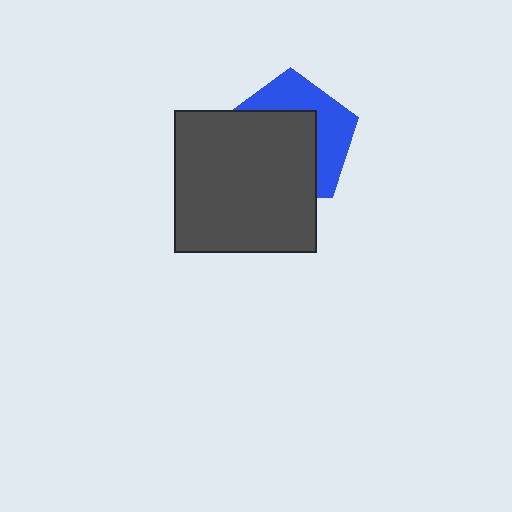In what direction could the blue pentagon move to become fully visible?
The blue pentagon could move toward the upper-right. That would shift it out from behind the dark gray square entirely.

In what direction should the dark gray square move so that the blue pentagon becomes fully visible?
The dark gray square should move toward the lower-left. That is the shortest direction to clear the overlap and leave the blue pentagon fully visible.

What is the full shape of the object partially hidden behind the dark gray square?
The partially hidden object is a blue pentagon.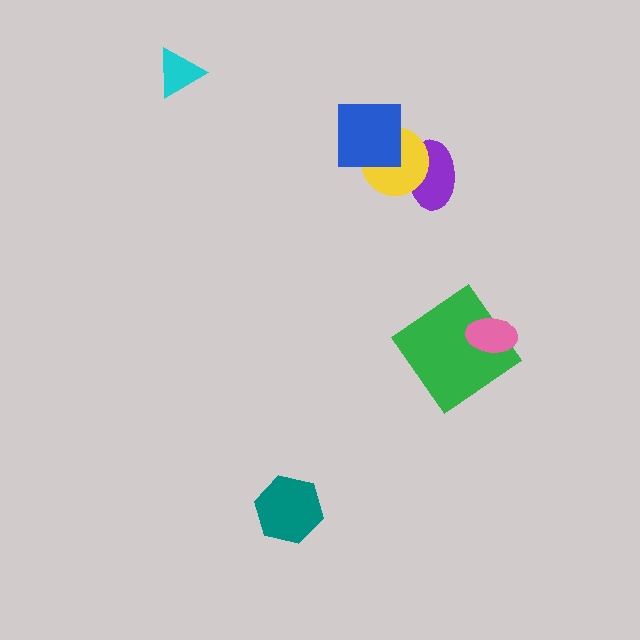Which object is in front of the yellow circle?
The blue square is in front of the yellow circle.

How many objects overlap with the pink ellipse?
1 object overlaps with the pink ellipse.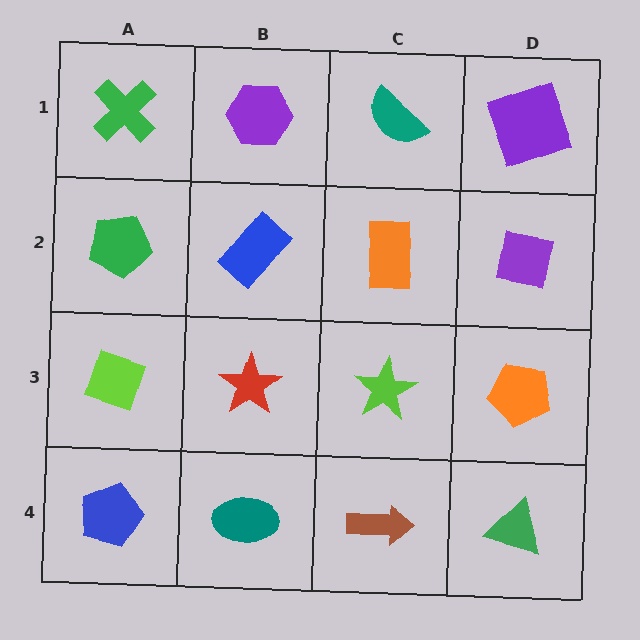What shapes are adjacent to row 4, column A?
A lime diamond (row 3, column A), a teal ellipse (row 4, column B).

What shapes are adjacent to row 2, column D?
A purple square (row 1, column D), an orange pentagon (row 3, column D), an orange rectangle (row 2, column C).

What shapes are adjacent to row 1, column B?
A blue rectangle (row 2, column B), a green cross (row 1, column A), a teal semicircle (row 1, column C).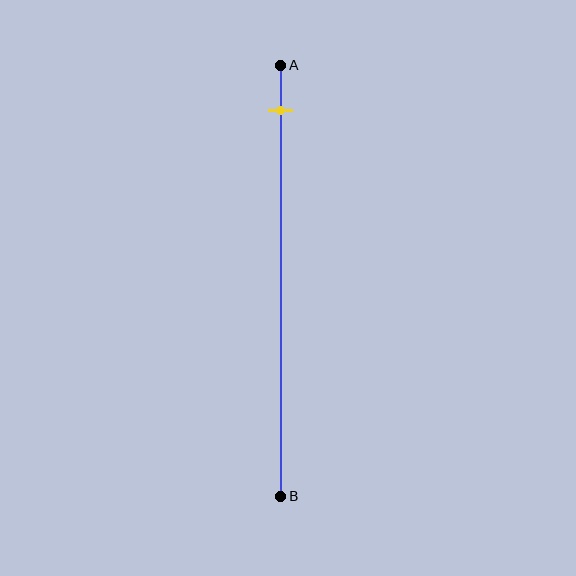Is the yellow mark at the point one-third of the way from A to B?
No, the mark is at about 10% from A, not at the 33% one-third point.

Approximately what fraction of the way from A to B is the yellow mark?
The yellow mark is approximately 10% of the way from A to B.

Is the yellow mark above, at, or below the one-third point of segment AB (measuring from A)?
The yellow mark is above the one-third point of segment AB.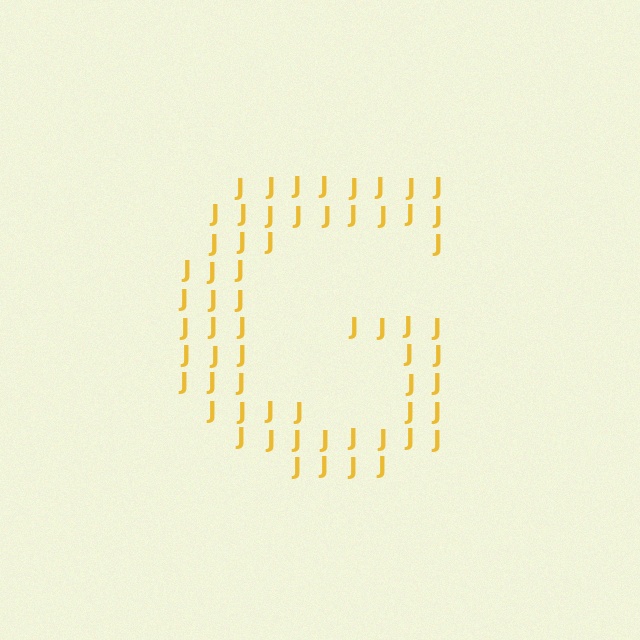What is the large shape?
The large shape is the letter G.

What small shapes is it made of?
It is made of small letter J's.